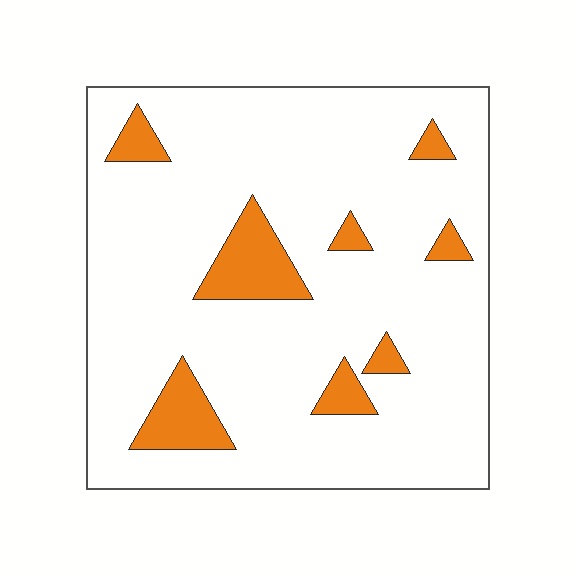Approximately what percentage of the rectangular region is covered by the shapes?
Approximately 10%.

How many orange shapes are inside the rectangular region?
8.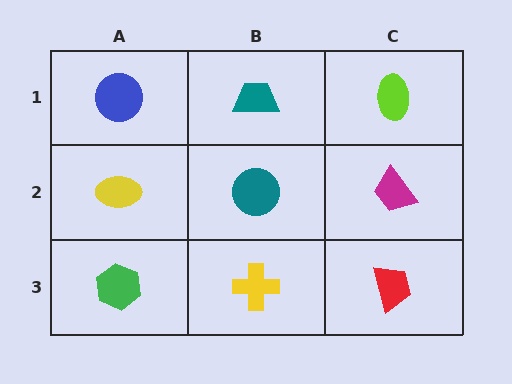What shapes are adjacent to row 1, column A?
A yellow ellipse (row 2, column A), a teal trapezoid (row 1, column B).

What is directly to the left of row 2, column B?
A yellow ellipse.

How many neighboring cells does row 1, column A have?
2.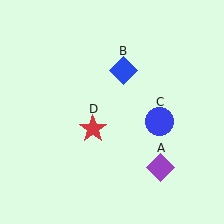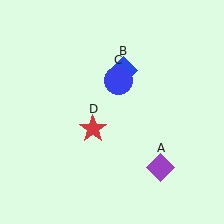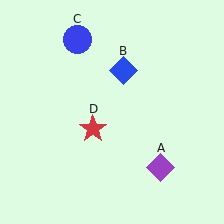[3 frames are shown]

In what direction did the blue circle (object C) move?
The blue circle (object C) moved up and to the left.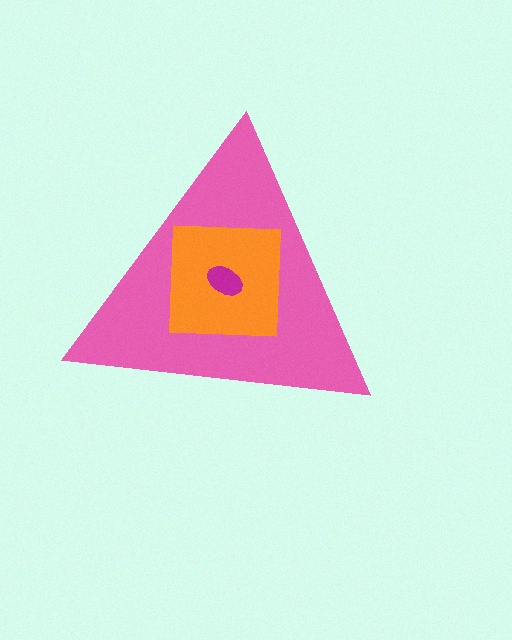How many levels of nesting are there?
3.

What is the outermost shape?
The pink triangle.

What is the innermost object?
The magenta ellipse.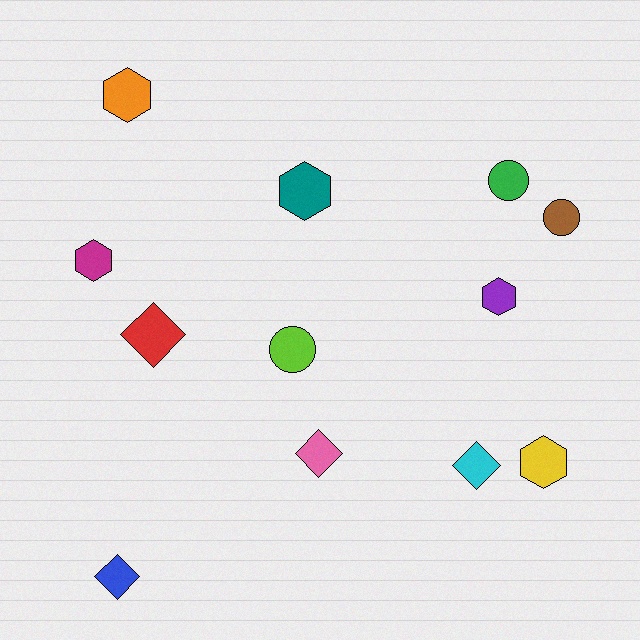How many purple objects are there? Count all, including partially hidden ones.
There is 1 purple object.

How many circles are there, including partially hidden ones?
There are 3 circles.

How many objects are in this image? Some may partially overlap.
There are 12 objects.